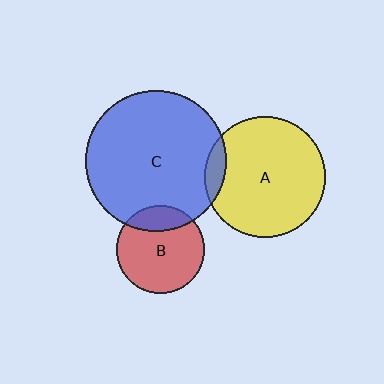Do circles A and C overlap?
Yes.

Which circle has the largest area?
Circle C (blue).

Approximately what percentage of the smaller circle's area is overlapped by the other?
Approximately 10%.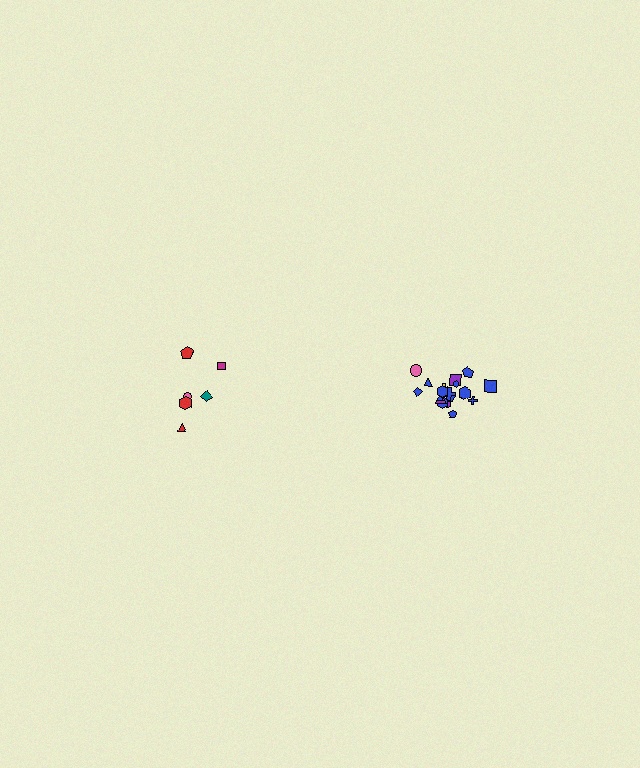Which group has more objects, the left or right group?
The right group.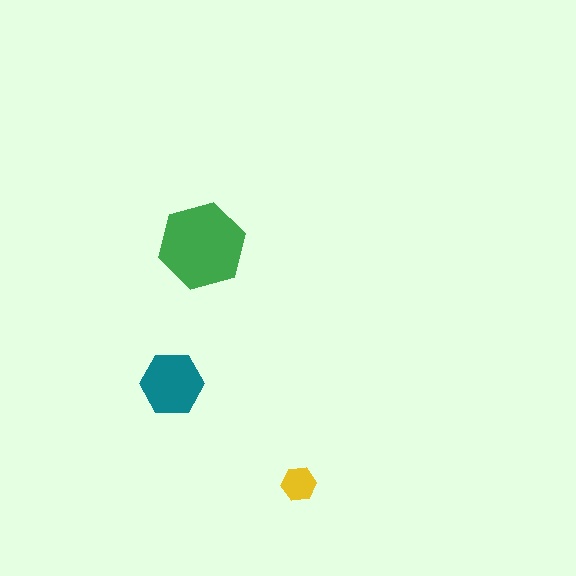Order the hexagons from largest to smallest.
the green one, the teal one, the yellow one.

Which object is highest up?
The green hexagon is topmost.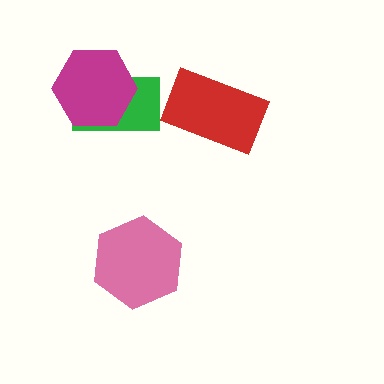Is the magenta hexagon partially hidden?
No, no other shape covers it.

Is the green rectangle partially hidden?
Yes, it is partially covered by another shape.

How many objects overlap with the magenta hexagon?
1 object overlaps with the magenta hexagon.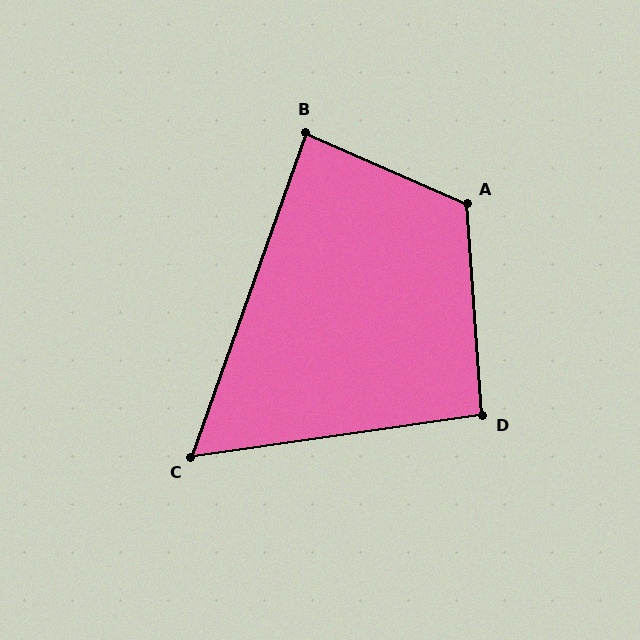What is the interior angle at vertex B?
Approximately 86 degrees (approximately right).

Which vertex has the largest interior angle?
A, at approximately 118 degrees.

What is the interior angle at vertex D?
Approximately 94 degrees (approximately right).